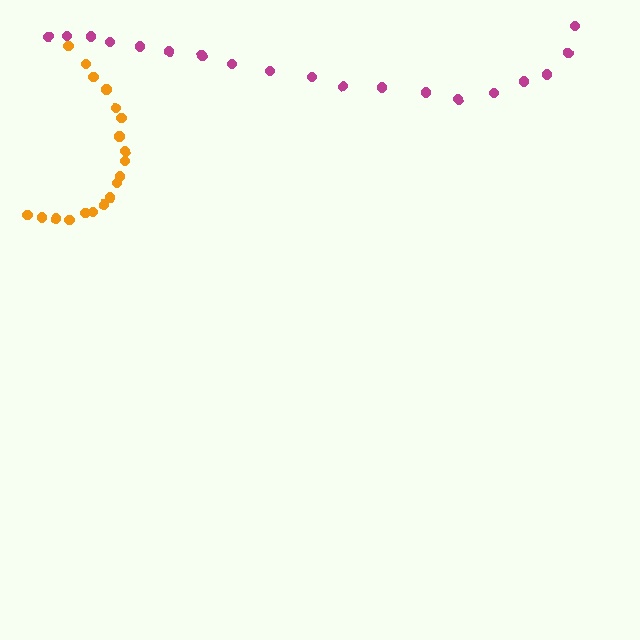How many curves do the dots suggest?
There are 2 distinct paths.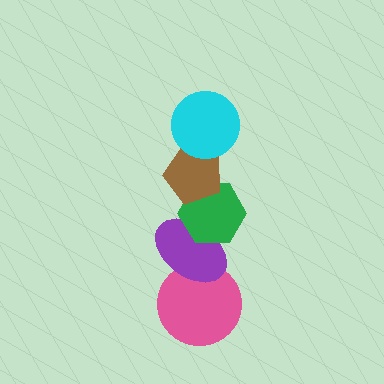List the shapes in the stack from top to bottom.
From top to bottom: the cyan circle, the brown pentagon, the green hexagon, the purple ellipse, the pink circle.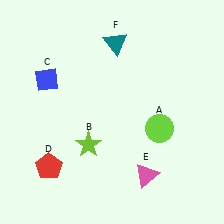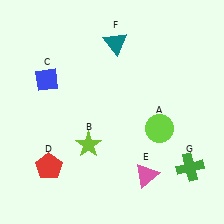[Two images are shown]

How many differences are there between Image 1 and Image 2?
There is 1 difference between the two images.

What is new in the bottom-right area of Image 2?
A green cross (G) was added in the bottom-right area of Image 2.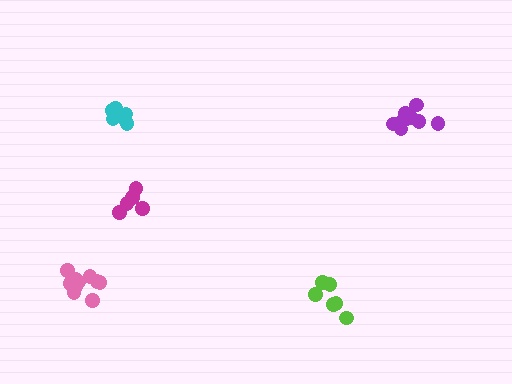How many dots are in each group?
Group 1: 9 dots, Group 2: 6 dots, Group 3: 6 dots, Group 4: 5 dots, Group 5: 11 dots (37 total).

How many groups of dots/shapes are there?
There are 5 groups.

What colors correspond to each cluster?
The clusters are colored: purple, lime, cyan, magenta, pink.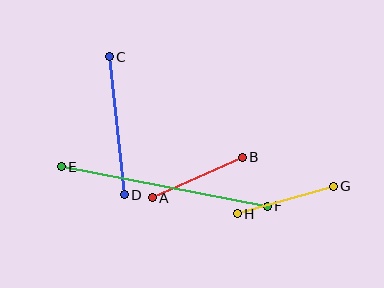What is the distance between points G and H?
The distance is approximately 100 pixels.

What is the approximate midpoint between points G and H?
The midpoint is at approximately (285, 200) pixels.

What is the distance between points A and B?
The distance is approximately 99 pixels.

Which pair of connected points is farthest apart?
Points E and F are farthest apart.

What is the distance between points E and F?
The distance is approximately 210 pixels.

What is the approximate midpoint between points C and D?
The midpoint is at approximately (117, 126) pixels.